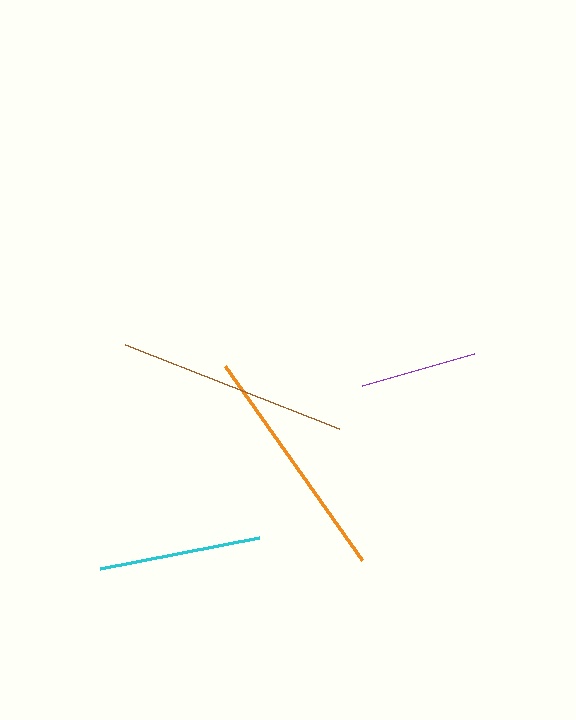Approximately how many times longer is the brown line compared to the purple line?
The brown line is approximately 2.0 times the length of the purple line.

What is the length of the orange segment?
The orange segment is approximately 237 pixels long.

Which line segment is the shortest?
The purple line is the shortest at approximately 117 pixels.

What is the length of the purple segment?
The purple segment is approximately 117 pixels long.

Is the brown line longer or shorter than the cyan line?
The brown line is longer than the cyan line.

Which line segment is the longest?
The orange line is the longest at approximately 237 pixels.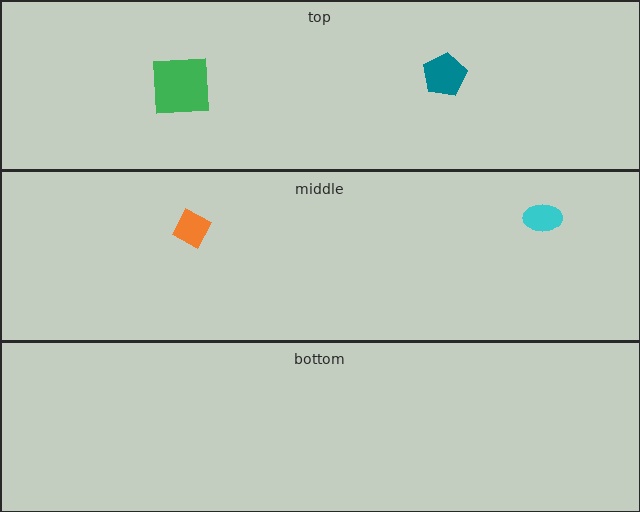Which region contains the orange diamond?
The middle region.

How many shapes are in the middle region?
2.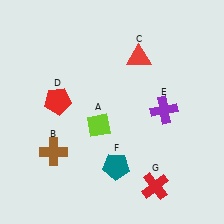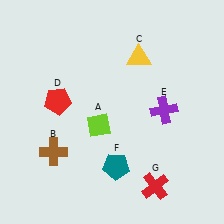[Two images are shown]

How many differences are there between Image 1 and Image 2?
There is 1 difference between the two images.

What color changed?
The triangle (C) changed from red in Image 1 to yellow in Image 2.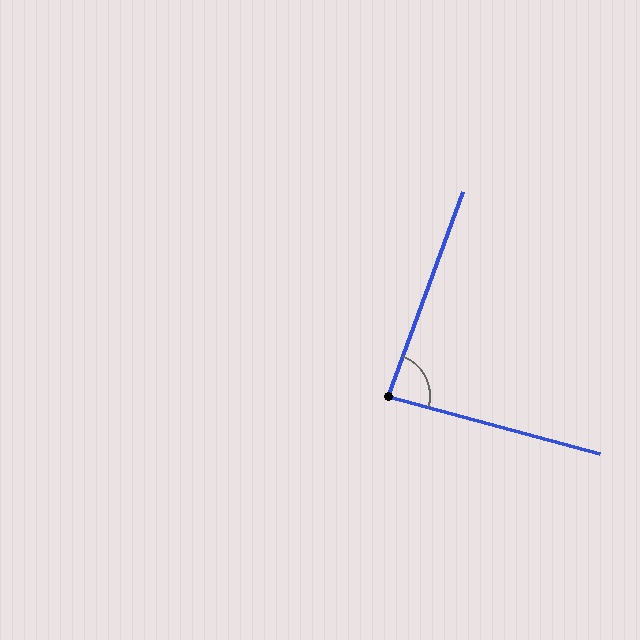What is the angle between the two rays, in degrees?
Approximately 85 degrees.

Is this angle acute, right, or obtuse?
It is approximately a right angle.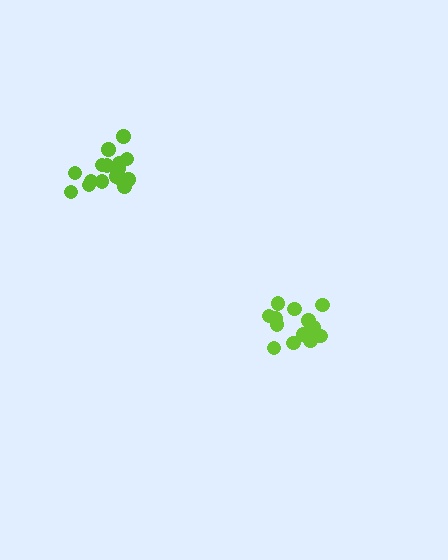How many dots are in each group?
Group 1: 16 dots, Group 2: 13 dots (29 total).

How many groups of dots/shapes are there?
There are 2 groups.